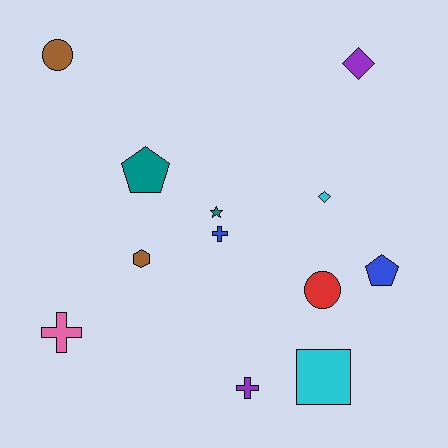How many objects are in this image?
There are 12 objects.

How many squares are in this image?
There is 1 square.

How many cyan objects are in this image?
There are 2 cyan objects.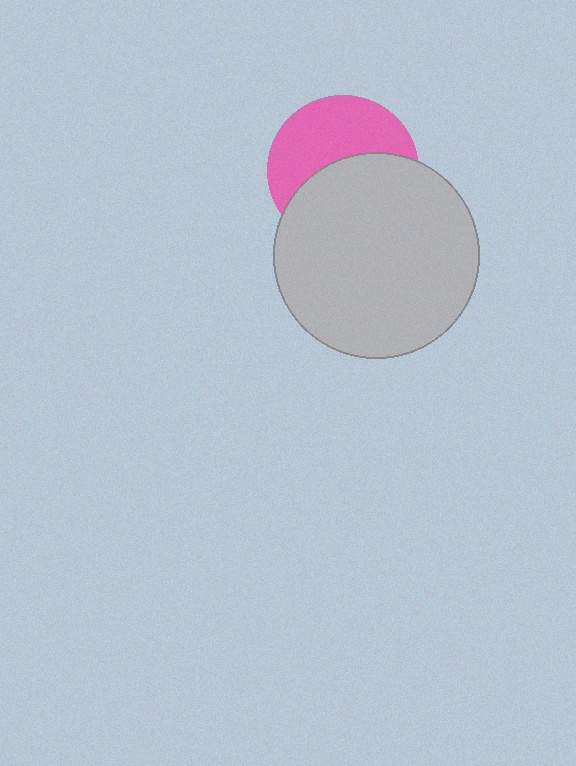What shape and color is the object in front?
The object in front is a light gray circle.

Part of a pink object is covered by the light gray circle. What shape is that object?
It is a circle.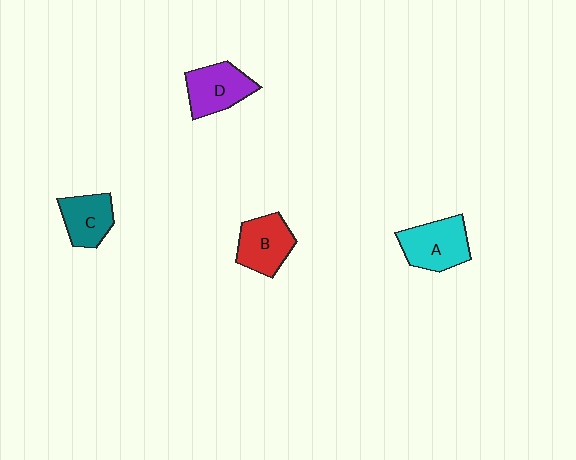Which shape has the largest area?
Shape A (cyan).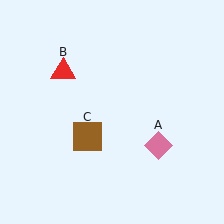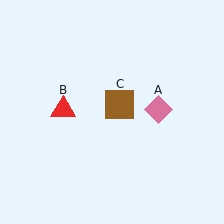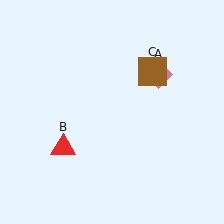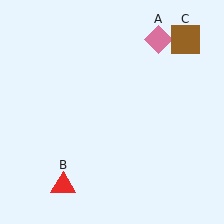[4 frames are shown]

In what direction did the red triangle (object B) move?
The red triangle (object B) moved down.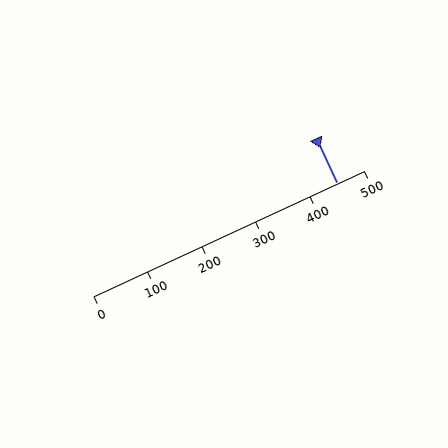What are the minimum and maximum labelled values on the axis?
The axis runs from 0 to 500.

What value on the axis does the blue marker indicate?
The marker indicates approximately 450.